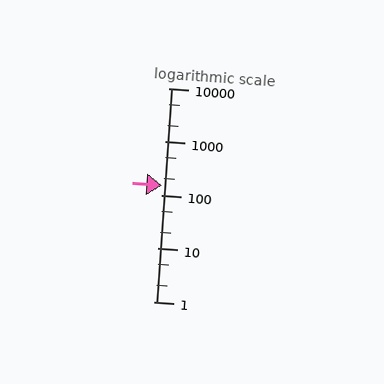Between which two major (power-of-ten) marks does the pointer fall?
The pointer is between 100 and 1000.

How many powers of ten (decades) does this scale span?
The scale spans 4 decades, from 1 to 10000.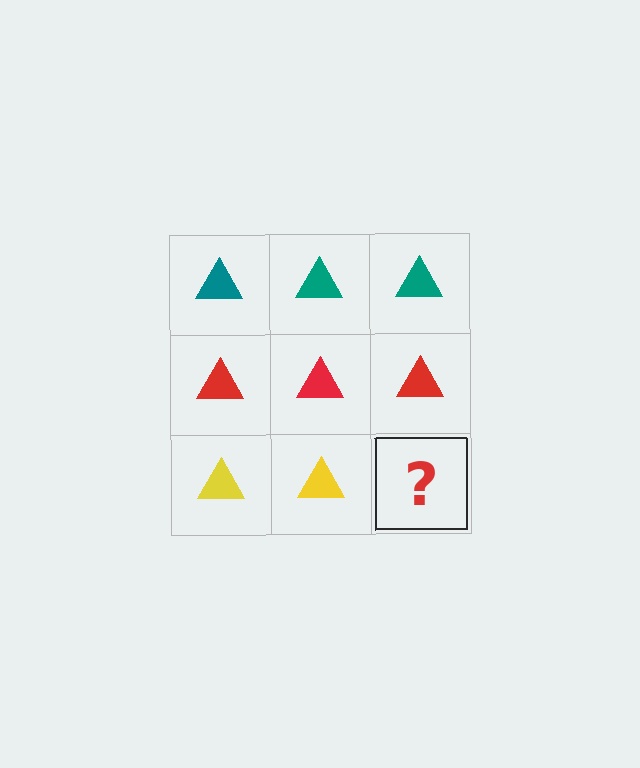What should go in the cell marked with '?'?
The missing cell should contain a yellow triangle.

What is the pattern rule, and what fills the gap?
The rule is that each row has a consistent color. The gap should be filled with a yellow triangle.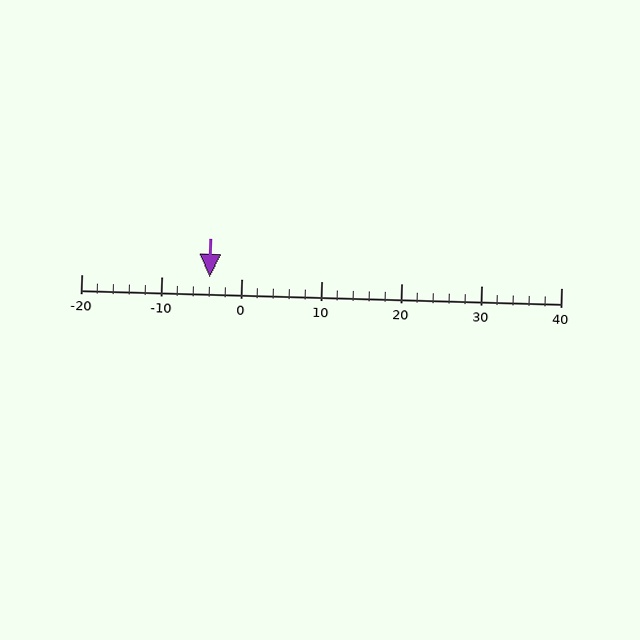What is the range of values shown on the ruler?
The ruler shows values from -20 to 40.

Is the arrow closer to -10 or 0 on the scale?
The arrow is closer to 0.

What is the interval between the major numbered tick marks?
The major tick marks are spaced 10 units apart.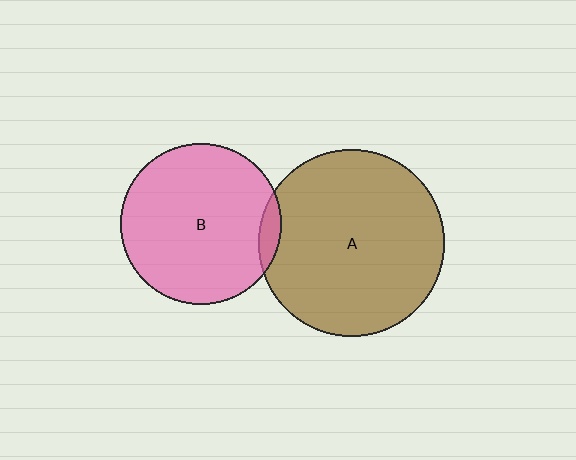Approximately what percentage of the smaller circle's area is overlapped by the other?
Approximately 5%.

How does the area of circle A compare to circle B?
Approximately 1.3 times.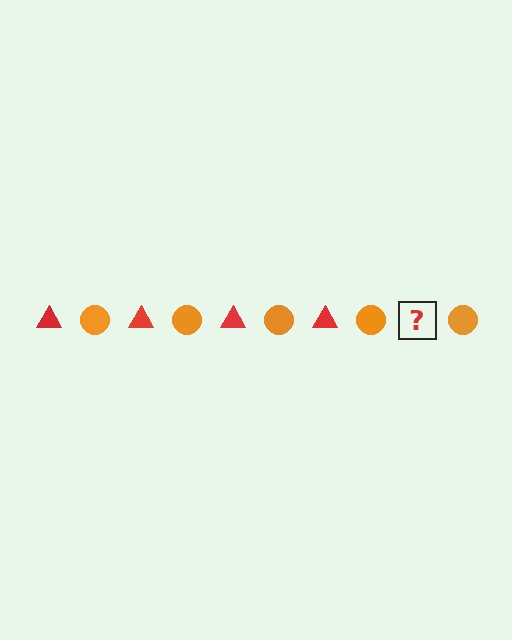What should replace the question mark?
The question mark should be replaced with a red triangle.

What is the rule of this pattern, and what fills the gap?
The rule is that the pattern alternates between red triangle and orange circle. The gap should be filled with a red triangle.